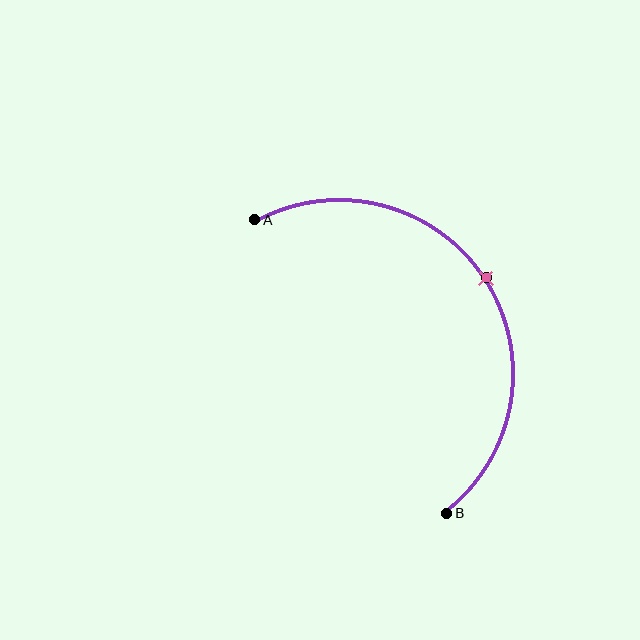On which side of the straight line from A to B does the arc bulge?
The arc bulges to the right of the straight line connecting A and B.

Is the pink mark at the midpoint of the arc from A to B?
Yes. The pink mark lies on the arc at equal arc-length from both A and B — it is the arc midpoint.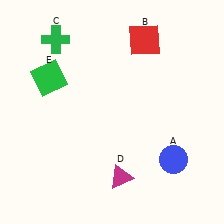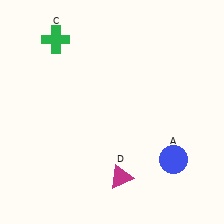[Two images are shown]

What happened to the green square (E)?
The green square (E) was removed in Image 2. It was in the top-left area of Image 1.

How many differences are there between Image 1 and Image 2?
There are 2 differences between the two images.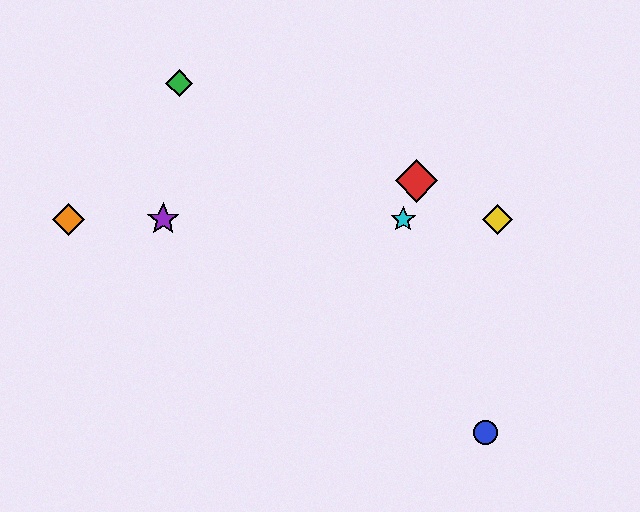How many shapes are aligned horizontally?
4 shapes (the yellow diamond, the purple star, the orange diamond, the cyan star) are aligned horizontally.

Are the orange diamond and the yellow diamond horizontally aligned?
Yes, both are at y≈219.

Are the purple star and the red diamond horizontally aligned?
No, the purple star is at y≈219 and the red diamond is at y≈181.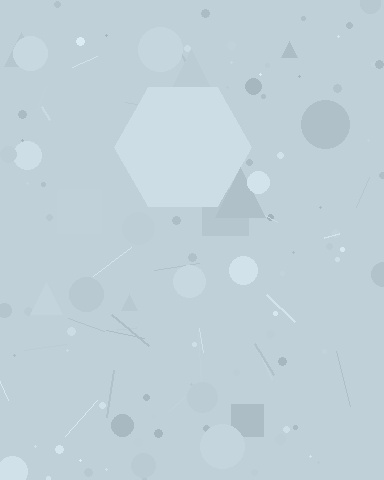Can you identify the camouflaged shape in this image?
The camouflaged shape is a hexagon.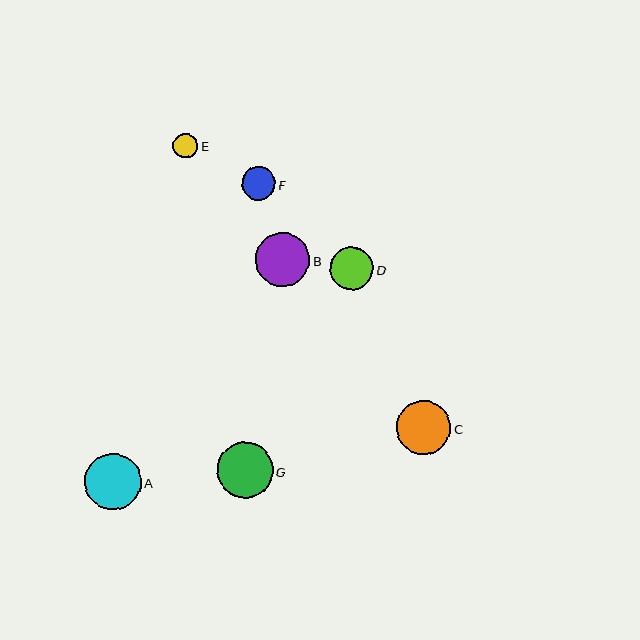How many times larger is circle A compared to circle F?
Circle A is approximately 1.7 times the size of circle F.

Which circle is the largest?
Circle A is the largest with a size of approximately 57 pixels.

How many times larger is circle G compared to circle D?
Circle G is approximately 1.3 times the size of circle D.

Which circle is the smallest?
Circle E is the smallest with a size of approximately 25 pixels.